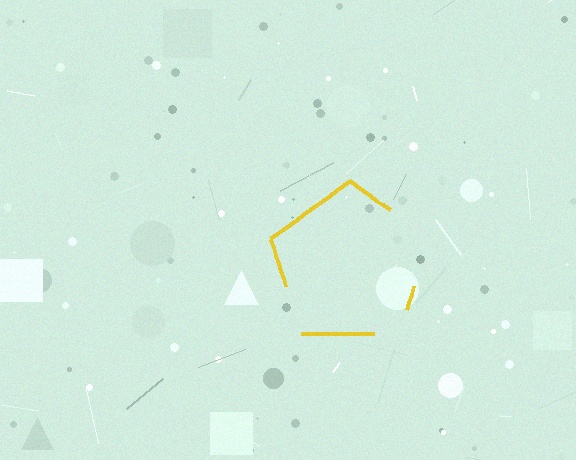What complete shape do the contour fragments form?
The contour fragments form a pentagon.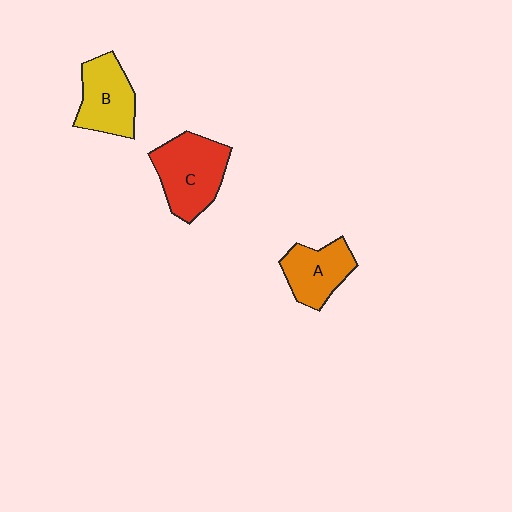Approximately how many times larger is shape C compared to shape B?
Approximately 1.2 times.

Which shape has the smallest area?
Shape A (orange).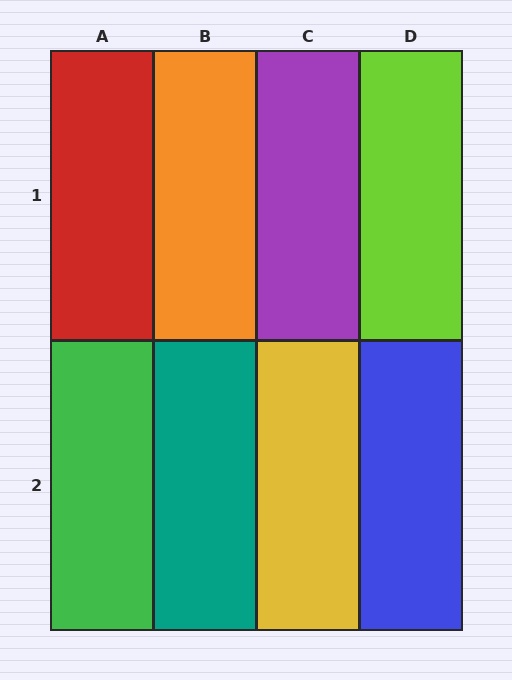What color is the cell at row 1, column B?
Orange.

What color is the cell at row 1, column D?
Lime.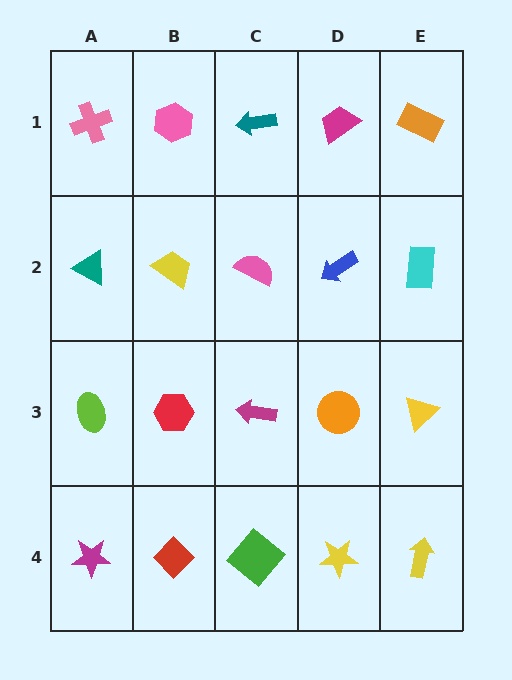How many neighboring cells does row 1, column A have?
2.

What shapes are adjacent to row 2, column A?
A pink cross (row 1, column A), a lime ellipse (row 3, column A), a yellow trapezoid (row 2, column B).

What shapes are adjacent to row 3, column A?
A teal triangle (row 2, column A), a magenta star (row 4, column A), a red hexagon (row 3, column B).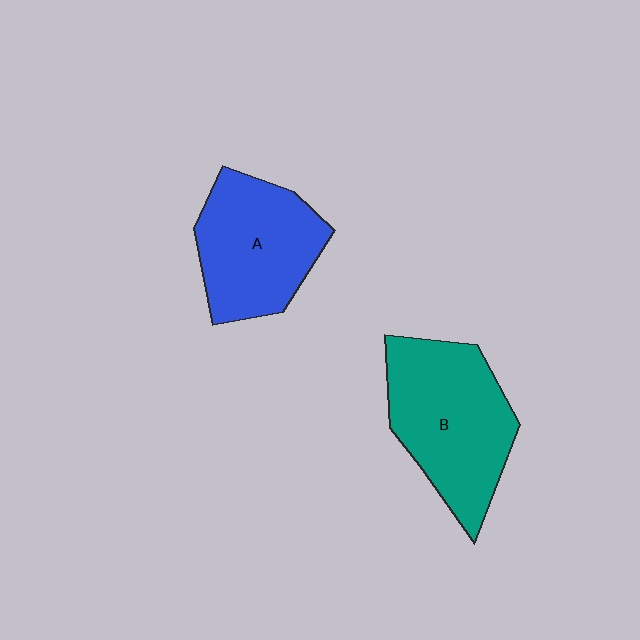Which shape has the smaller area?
Shape A (blue).